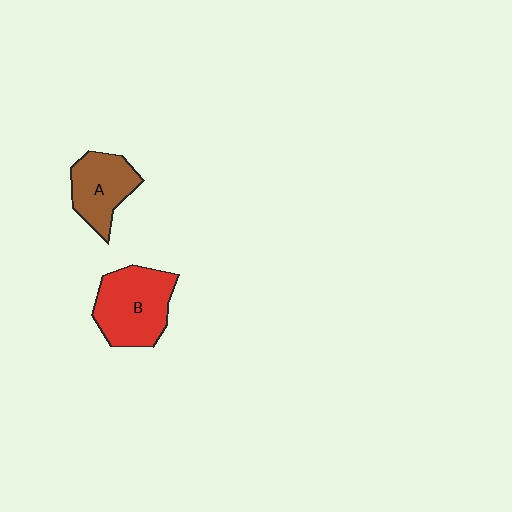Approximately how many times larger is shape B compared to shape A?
Approximately 1.4 times.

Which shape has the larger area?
Shape B (red).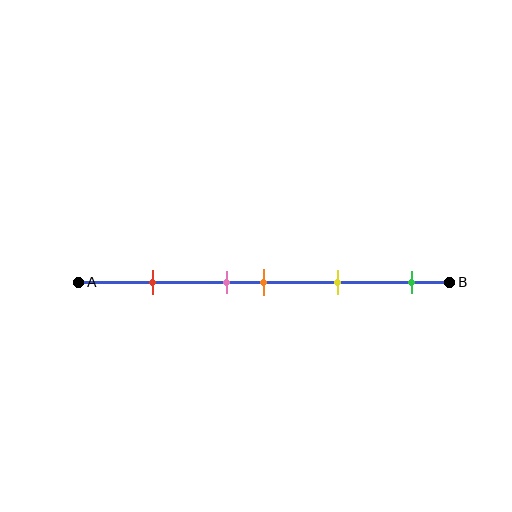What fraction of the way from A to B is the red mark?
The red mark is approximately 20% (0.2) of the way from A to B.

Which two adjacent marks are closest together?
The pink and orange marks are the closest adjacent pair.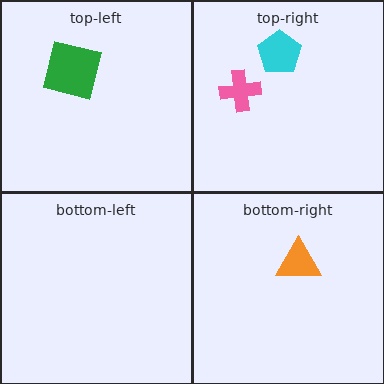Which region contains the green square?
The top-left region.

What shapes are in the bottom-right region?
The orange triangle.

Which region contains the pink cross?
The top-right region.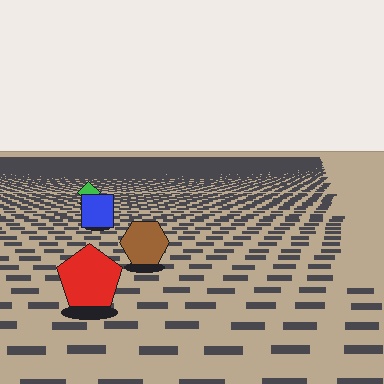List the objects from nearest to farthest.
From nearest to farthest: the red pentagon, the brown hexagon, the blue square, the green diamond.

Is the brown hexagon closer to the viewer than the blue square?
Yes. The brown hexagon is closer — you can tell from the texture gradient: the ground texture is coarser near it.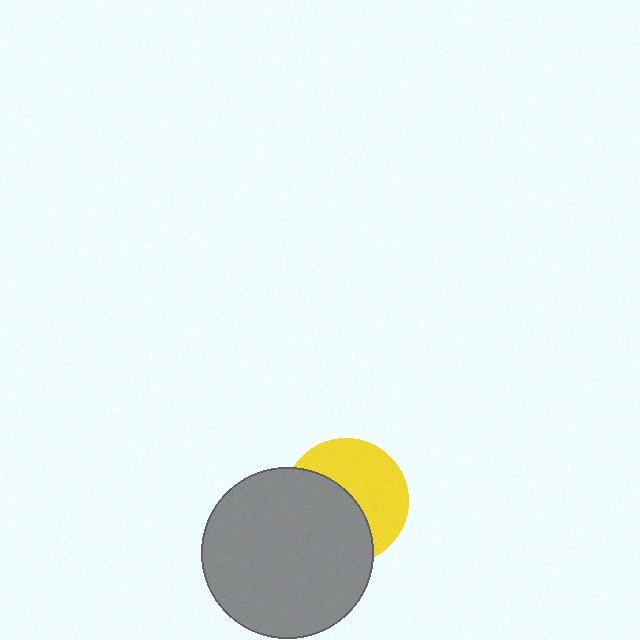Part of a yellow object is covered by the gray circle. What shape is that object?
It is a circle.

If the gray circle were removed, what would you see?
You would see the complete yellow circle.